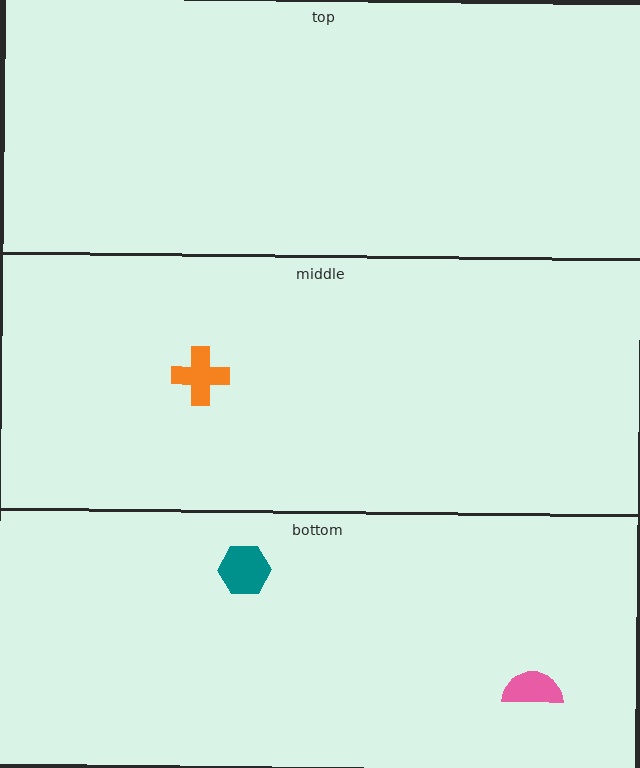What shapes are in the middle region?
The orange cross.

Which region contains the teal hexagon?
The bottom region.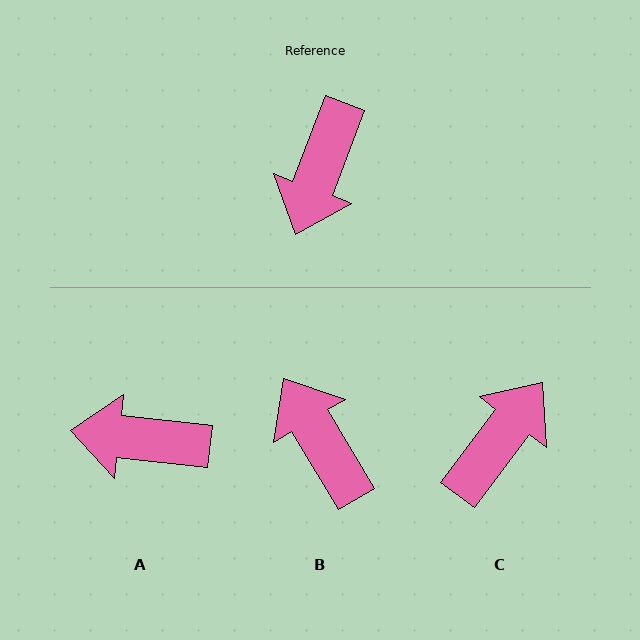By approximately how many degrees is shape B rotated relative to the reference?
Approximately 128 degrees clockwise.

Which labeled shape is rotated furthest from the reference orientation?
C, about 164 degrees away.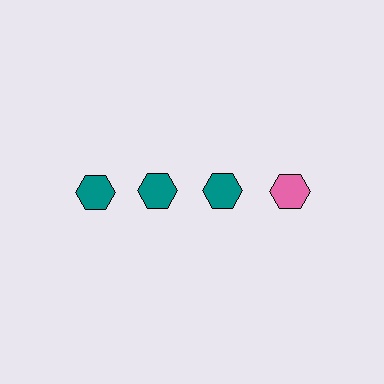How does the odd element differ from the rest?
It has a different color: pink instead of teal.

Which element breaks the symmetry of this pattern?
The pink hexagon in the top row, second from right column breaks the symmetry. All other shapes are teal hexagons.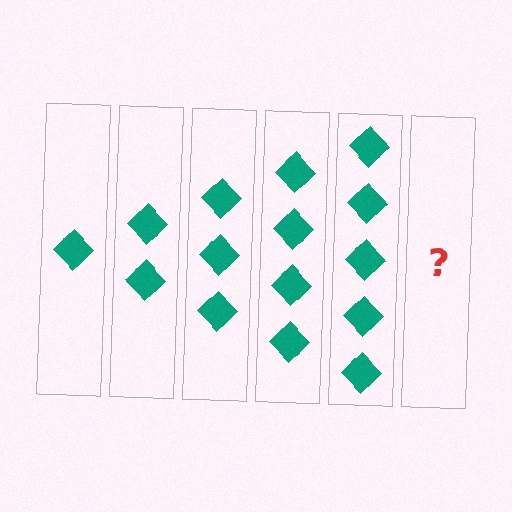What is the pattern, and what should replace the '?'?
The pattern is that each step adds one more diamond. The '?' should be 6 diamonds.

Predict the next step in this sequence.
The next step is 6 diamonds.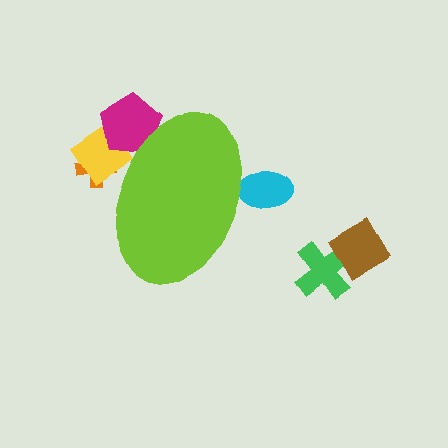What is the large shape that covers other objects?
A lime ellipse.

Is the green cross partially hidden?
No, the green cross is fully visible.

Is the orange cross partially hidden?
Yes, the orange cross is partially hidden behind the lime ellipse.